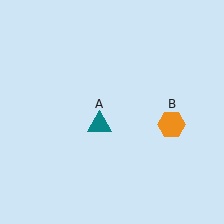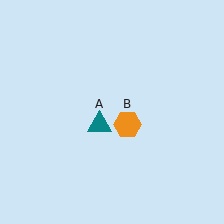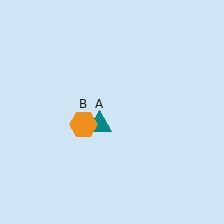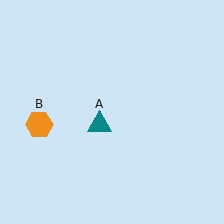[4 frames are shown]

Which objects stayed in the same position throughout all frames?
Teal triangle (object A) remained stationary.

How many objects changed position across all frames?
1 object changed position: orange hexagon (object B).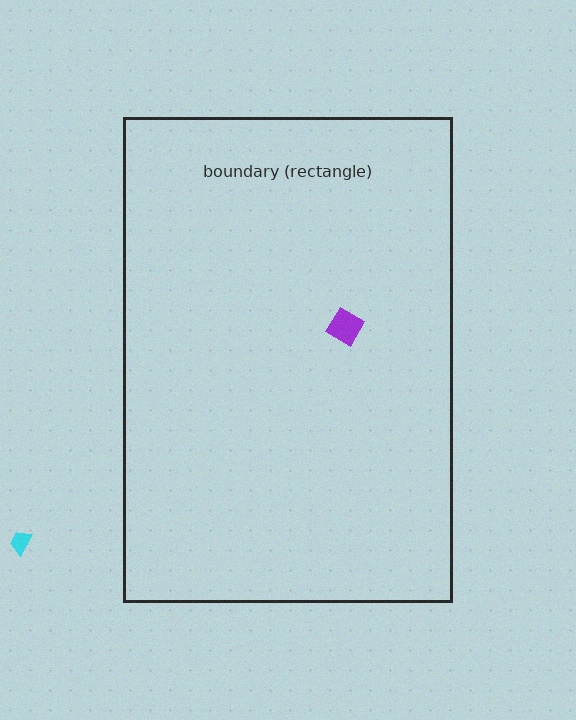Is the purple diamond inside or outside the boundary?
Inside.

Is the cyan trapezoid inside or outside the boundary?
Outside.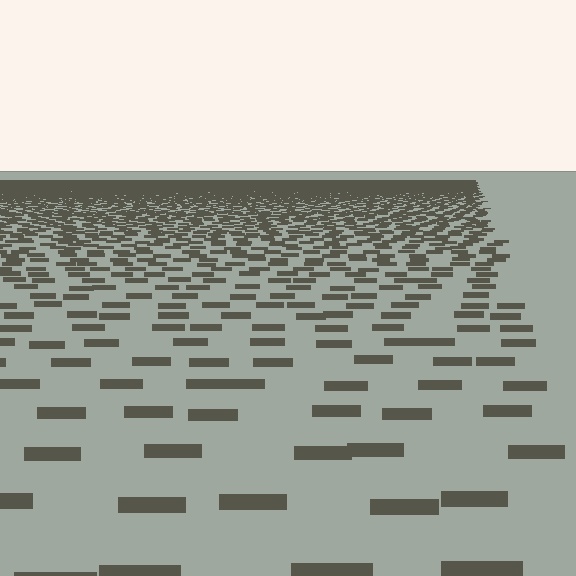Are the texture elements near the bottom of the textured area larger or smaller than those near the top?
Larger. Near the bottom, elements are closer to the viewer and appear at a bigger on-screen size.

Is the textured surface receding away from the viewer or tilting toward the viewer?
The surface is receding away from the viewer. Texture elements get smaller and denser toward the top.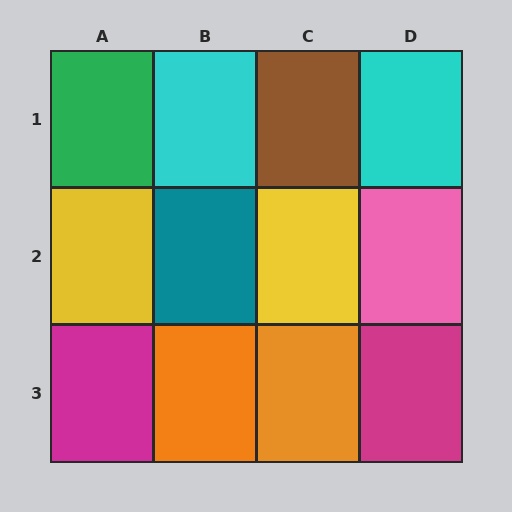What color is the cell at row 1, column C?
Brown.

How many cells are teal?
1 cell is teal.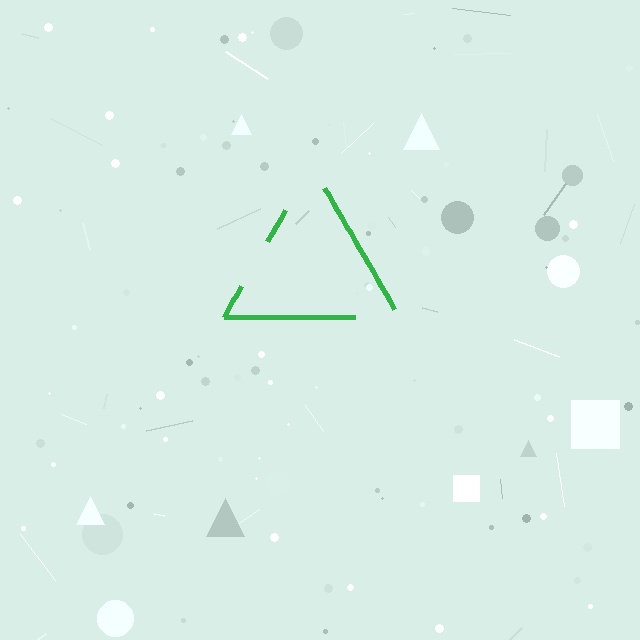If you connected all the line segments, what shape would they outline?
They would outline a triangle.